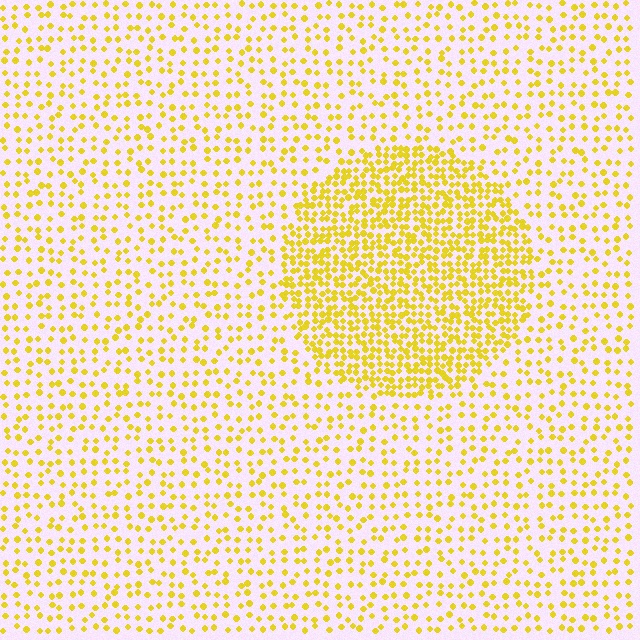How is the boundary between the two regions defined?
The boundary is defined by a change in element density (approximately 2.4x ratio). All elements are the same color, size, and shape.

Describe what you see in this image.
The image contains small yellow elements arranged at two different densities. A circle-shaped region is visible where the elements are more densely packed than the surrounding area.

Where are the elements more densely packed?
The elements are more densely packed inside the circle boundary.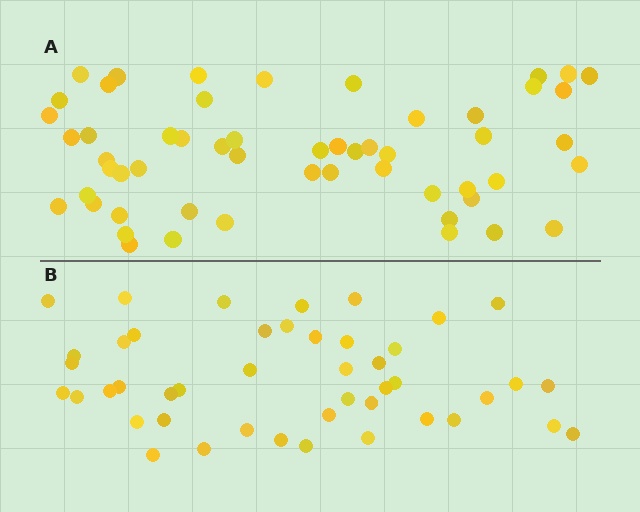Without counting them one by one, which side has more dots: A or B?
Region A (the top region) has more dots.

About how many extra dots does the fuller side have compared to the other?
Region A has roughly 10 or so more dots than region B.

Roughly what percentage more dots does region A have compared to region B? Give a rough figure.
About 20% more.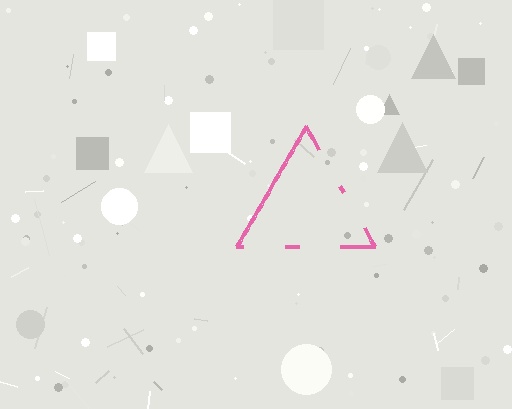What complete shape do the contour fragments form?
The contour fragments form a triangle.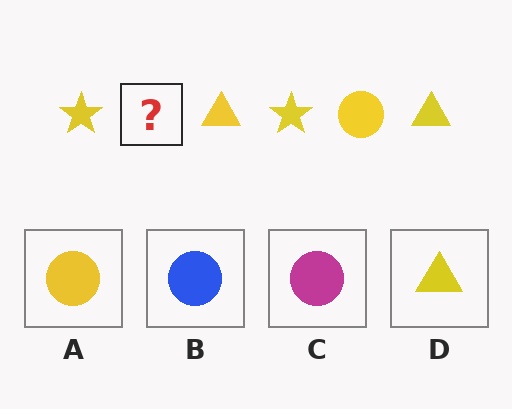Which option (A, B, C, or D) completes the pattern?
A.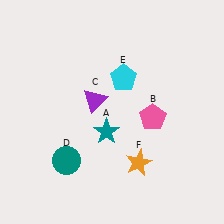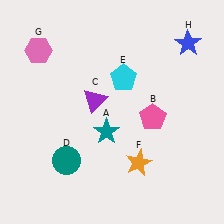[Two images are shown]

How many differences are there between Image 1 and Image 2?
There are 2 differences between the two images.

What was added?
A pink hexagon (G), a blue star (H) were added in Image 2.